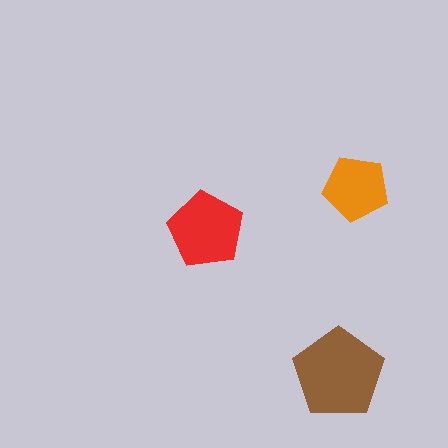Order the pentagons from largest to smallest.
the brown one, the red one, the orange one.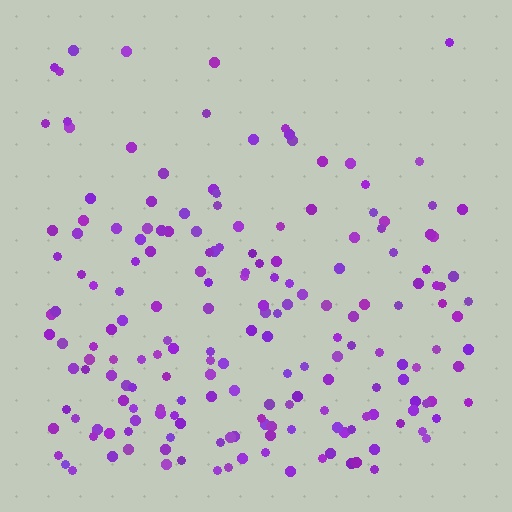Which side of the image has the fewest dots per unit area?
The top.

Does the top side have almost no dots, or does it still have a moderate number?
Still a moderate number, just noticeably fewer than the bottom.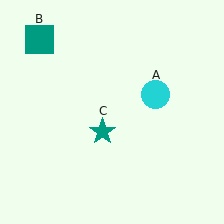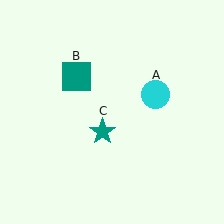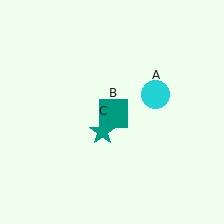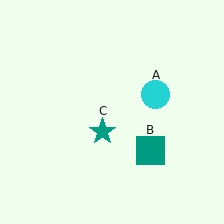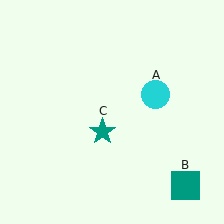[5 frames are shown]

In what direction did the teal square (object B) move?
The teal square (object B) moved down and to the right.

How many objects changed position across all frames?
1 object changed position: teal square (object B).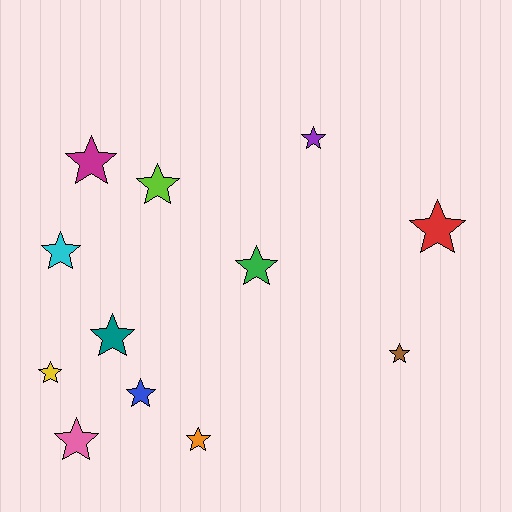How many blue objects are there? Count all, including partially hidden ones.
There is 1 blue object.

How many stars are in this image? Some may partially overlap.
There are 12 stars.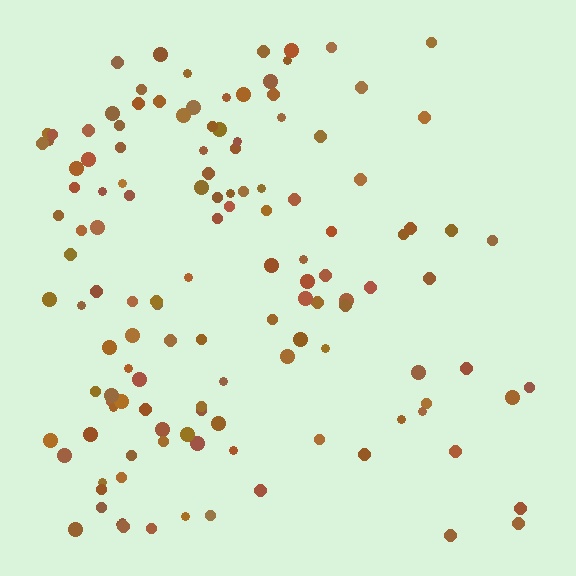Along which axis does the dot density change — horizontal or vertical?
Horizontal.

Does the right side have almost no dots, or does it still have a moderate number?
Still a moderate number, just noticeably fewer than the left.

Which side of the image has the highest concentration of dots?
The left.